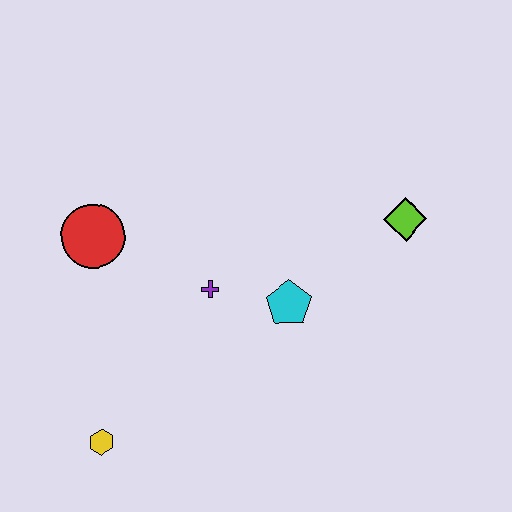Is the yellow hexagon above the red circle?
No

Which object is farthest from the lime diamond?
The yellow hexagon is farthest from the lime diamond.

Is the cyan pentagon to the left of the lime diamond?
Yes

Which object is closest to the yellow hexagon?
The purple cross is closest to the yellow hexagon.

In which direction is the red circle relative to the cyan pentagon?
The red circle is to the left of the cyan pentagon.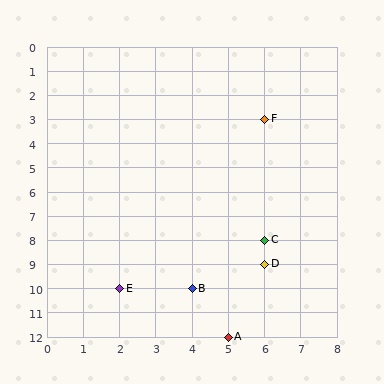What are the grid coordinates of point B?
Point B is at grid coordinates (4, 10).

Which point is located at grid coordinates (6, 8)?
Point C is at (6, 8).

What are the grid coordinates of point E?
Point E is at grid coordinates (2, 10).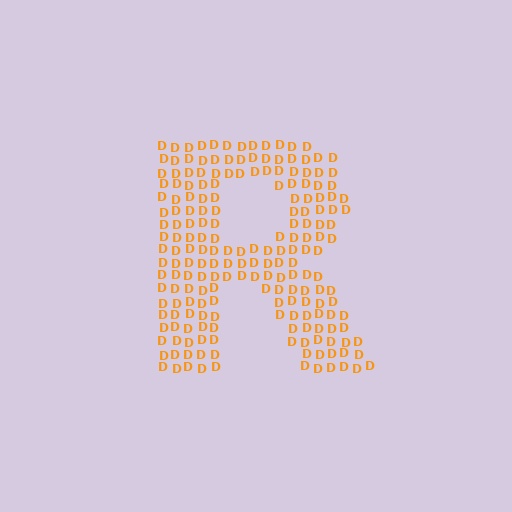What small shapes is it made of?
It is made of small letter D's.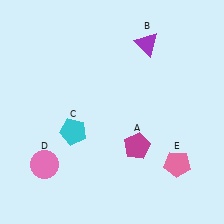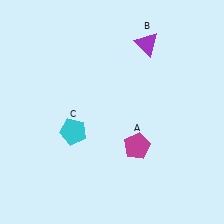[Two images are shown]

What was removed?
The pink pentagon (E), the pink circle (D) were removed in Image 2.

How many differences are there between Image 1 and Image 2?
There are 2 differences between the two images.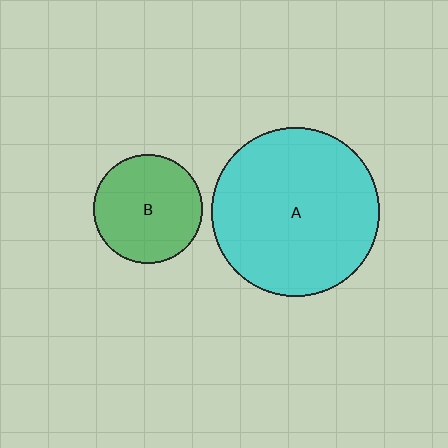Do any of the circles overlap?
No, none of the circles overlap.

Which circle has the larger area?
Circle A (cyan).